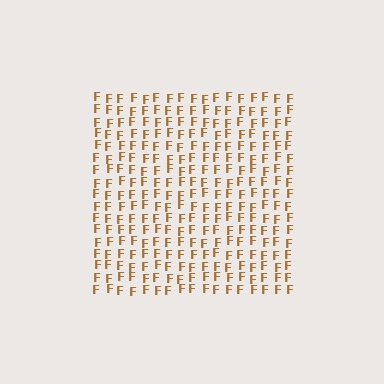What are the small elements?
The small elements are letter F's.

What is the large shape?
The large shape is a square.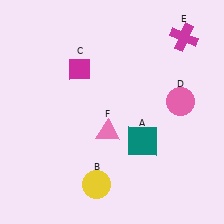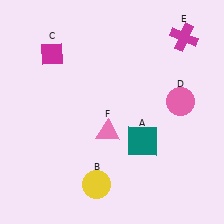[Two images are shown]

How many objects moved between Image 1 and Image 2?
1 object moved between the two images.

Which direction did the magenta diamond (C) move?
The magenta diamond (C) moved left.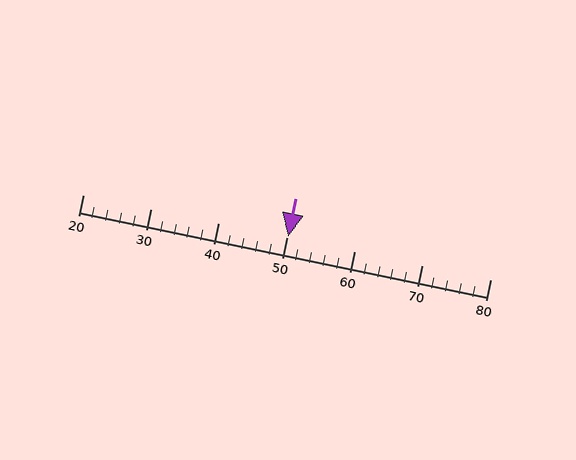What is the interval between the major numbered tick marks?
The major tick marks are spaced 10 units apart.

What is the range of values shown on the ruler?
The ruler shows values from 20 to 80.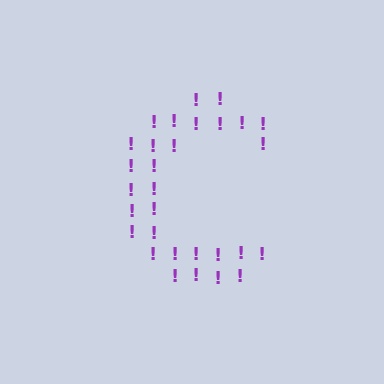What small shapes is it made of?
It is made of small exclamation marks.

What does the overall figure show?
The overall figure shows the letter C.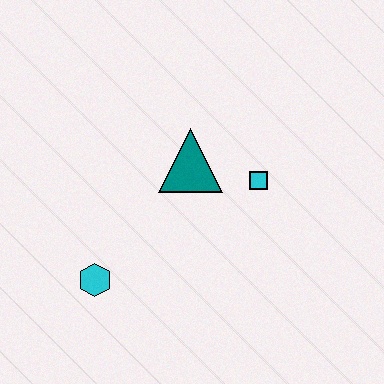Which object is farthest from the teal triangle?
The cyan hexagon is farthest from the teal triangle.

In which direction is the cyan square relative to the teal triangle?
The cyan square is to the right of the teal triangle.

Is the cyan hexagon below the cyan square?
Yes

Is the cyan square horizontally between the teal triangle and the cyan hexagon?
No